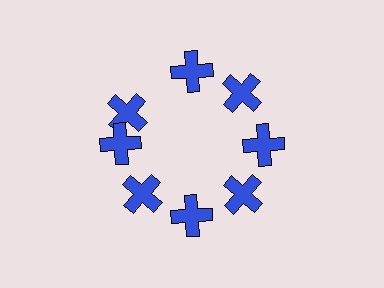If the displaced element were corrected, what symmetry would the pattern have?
It would have 8-fold rotational symmetry — the pattern would map onto itself every 45 degrees.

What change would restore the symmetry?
The symmetry would be restored by rotating it back into even spacing with its neighbors so that all 8 crosses sit at equal angles and equal distance from the center.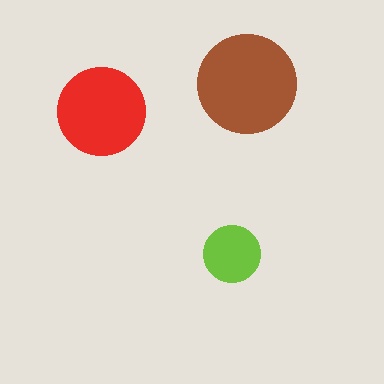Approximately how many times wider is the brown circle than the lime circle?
About 2 times wider.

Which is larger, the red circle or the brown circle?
The brown one.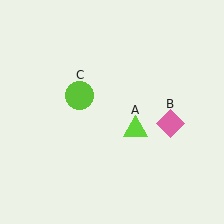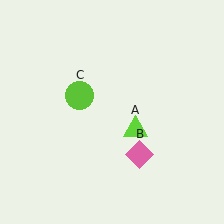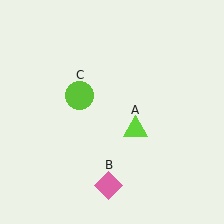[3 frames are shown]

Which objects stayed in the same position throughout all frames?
Lime triangle (object A) and lime circle (object C) remained stationary.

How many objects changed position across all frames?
1 object changed position: pink diamond (object B).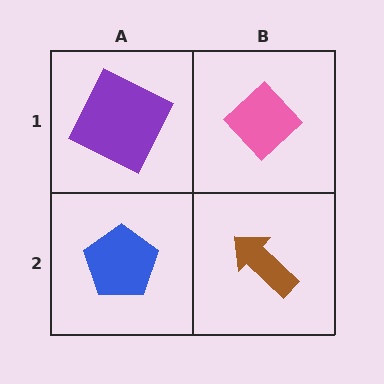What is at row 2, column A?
A blue pentagon.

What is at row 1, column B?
A pink diamond.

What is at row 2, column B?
A brown arrow.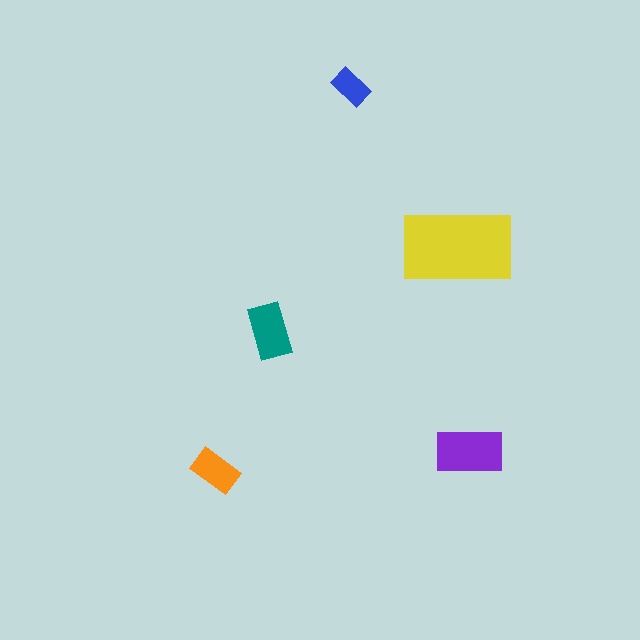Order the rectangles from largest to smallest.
the yellow one, the purple one, the teal one, the orange one, the blue one.